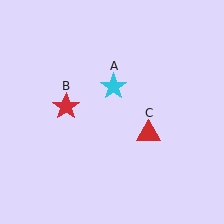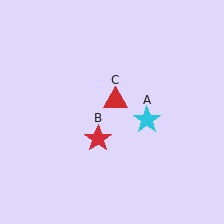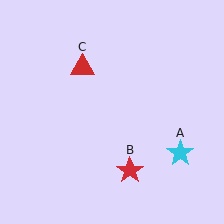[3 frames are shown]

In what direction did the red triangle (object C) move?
The red triangle (object C) moved up and to the left.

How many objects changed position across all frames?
3 objects changed position: cyan star (object A), red star (object B), red triangle (object C).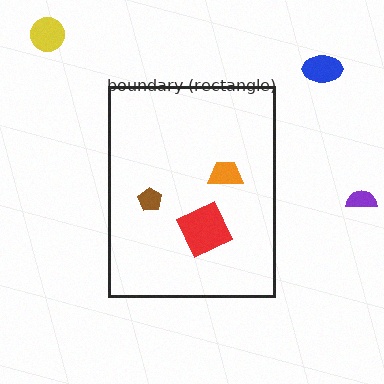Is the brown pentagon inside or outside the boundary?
Inside.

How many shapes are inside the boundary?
3 inside, 3 outside.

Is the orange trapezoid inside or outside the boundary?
Inside.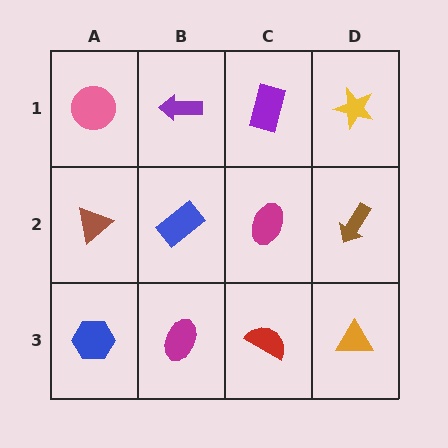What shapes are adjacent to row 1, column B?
A blue rectangle (row 2, column B), a pink circle (row 1, column A), a purple rectangle (row 1, column C).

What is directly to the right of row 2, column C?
A brown arrow.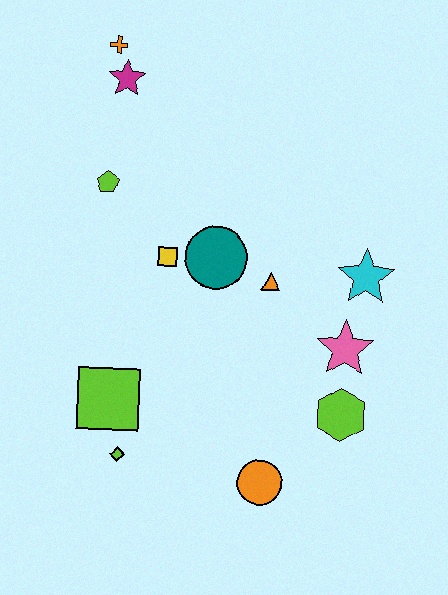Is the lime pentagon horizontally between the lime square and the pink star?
No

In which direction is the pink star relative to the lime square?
The pink star is to the right of the lime square.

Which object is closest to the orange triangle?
The teal circle is closest to the orange triangle.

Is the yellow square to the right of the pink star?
No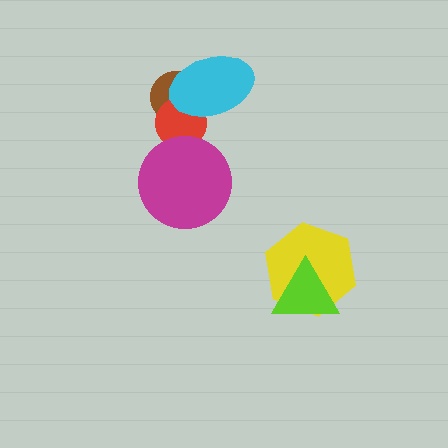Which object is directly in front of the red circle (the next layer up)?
The cyan ellipse is directly in front of the red circle.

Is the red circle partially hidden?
Yes, it is partially covered by another shape.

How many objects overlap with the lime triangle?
1 object overlaps with the lime triangle.